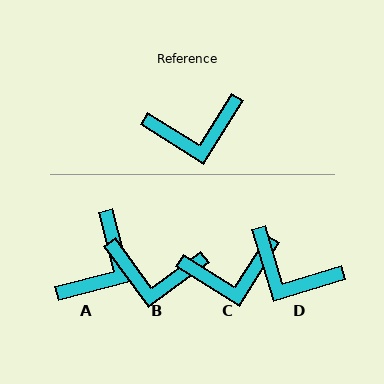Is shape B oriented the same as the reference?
No, it is off by about 22 degrees.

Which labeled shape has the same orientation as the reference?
C.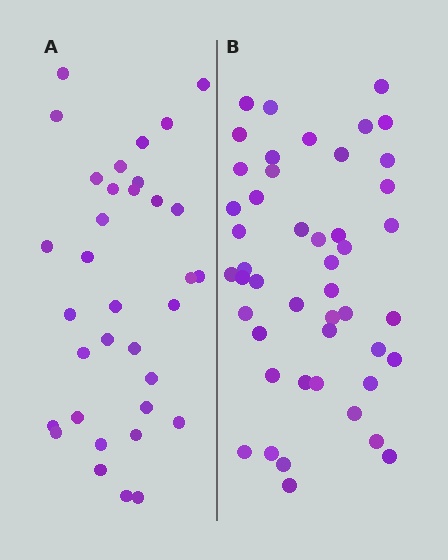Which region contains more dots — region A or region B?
Region B (the right region) has more dots.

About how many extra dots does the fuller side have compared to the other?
Region B has approximately 15 more dots than region A.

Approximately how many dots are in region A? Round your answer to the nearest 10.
About 30 dots. (The exact count is 34, which rounds to 30.)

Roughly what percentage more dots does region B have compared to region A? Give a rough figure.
About 40% more.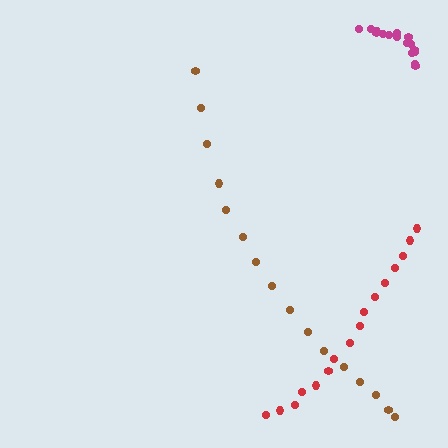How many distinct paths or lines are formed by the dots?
There are 3 distinct paths.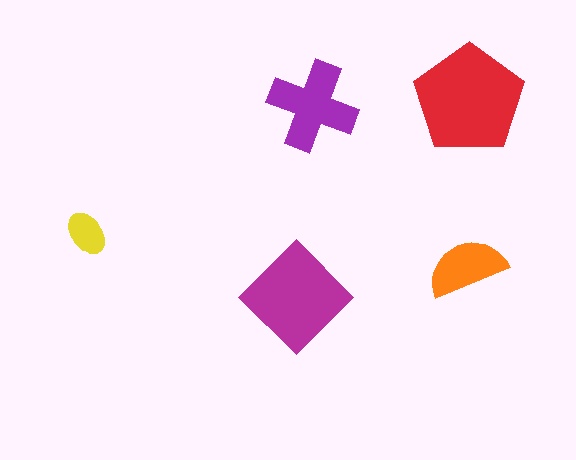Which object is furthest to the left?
The yellow ellipse is leftmost.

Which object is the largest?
The red pentagon.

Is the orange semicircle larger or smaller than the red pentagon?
Smaller.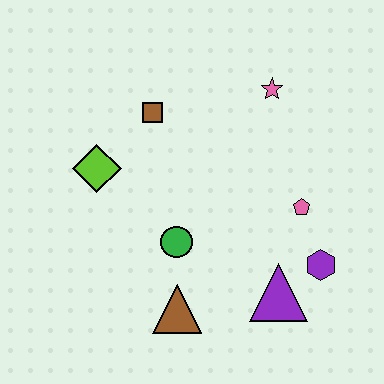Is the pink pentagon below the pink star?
Yes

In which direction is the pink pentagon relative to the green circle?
The pink pentagon is to the right of the green circle.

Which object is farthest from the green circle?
The pink star is farthest from the green circle.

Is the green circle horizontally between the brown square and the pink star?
Yes